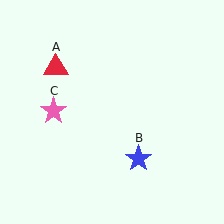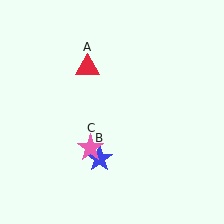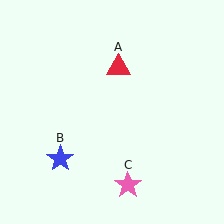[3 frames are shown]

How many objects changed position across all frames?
3 objects changed position: red triangle (object A), blue star (object B), pink star (object C).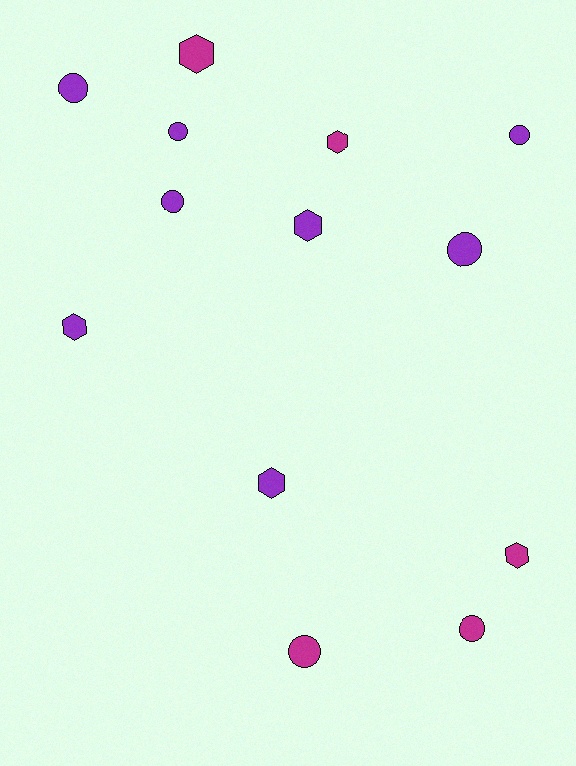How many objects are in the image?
There are 13 objects.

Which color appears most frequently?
Purple, with 8 objects.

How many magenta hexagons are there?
There are 3 magenta hexagons.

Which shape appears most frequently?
Circle, with 7 objects.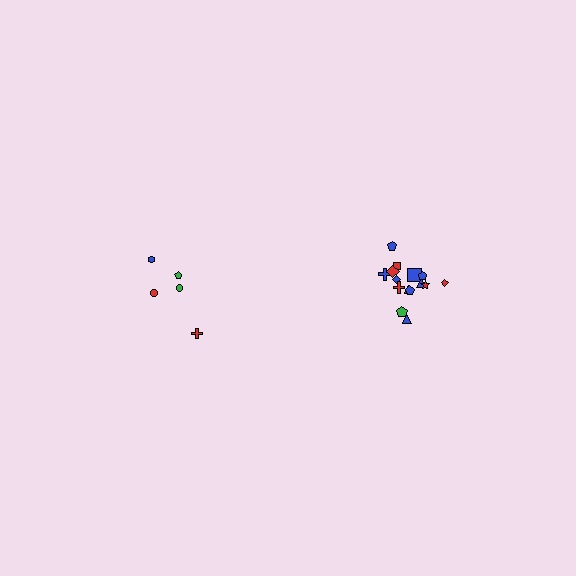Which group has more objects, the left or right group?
The right group.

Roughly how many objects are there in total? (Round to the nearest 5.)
Roughly 20 objects in total.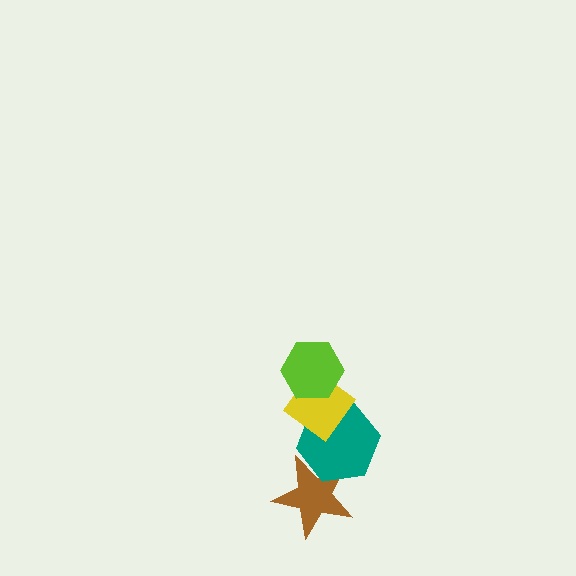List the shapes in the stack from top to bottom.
From top to bottom: the lime hexagon, the yellow diamond, the teal hexagon, the brown star.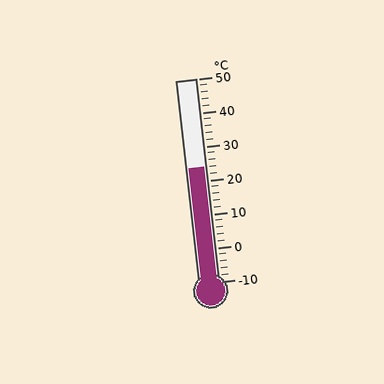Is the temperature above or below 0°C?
The temperature is above 0°C.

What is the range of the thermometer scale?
The thermometer scale ranges from -10°C to 50°C.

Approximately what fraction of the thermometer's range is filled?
The thermometer is filled to approximately 55% of its range.